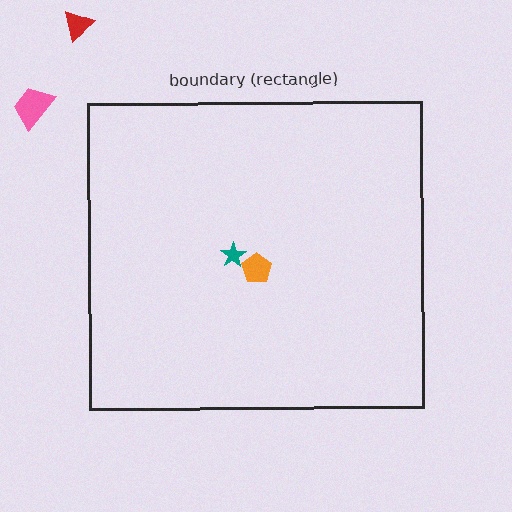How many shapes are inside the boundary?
2 inside, 2 outside.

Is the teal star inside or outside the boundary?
Inside.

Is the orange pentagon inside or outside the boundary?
Inside.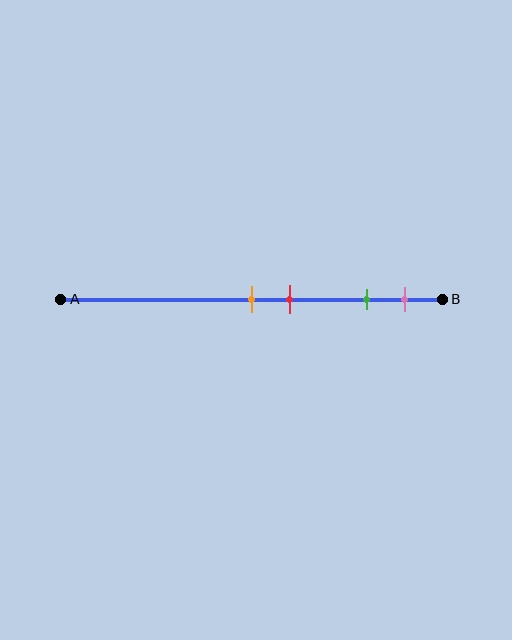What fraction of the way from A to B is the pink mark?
The pink mark is approximately 90% (0.9) of the way from A to B.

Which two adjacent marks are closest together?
The orange and red marks are the closest adjacent pair.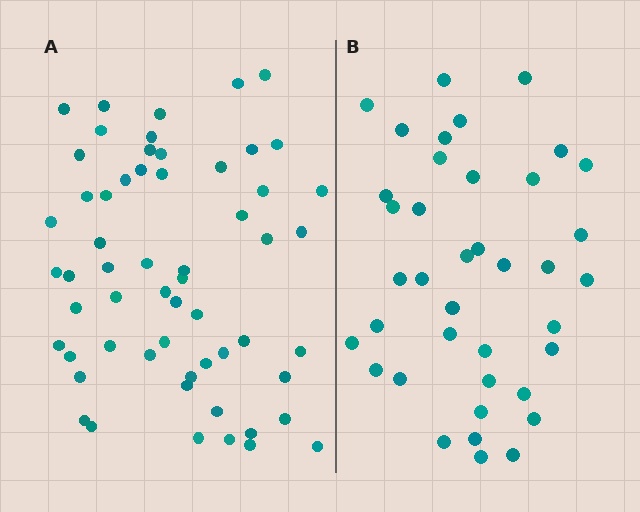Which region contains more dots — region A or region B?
Region A (the left region) has more dots.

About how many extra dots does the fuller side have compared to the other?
Region A has approximately 20 more dots than region B.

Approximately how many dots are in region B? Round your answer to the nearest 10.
About 40 dots. (The exact count is 39, which rounds to 40.)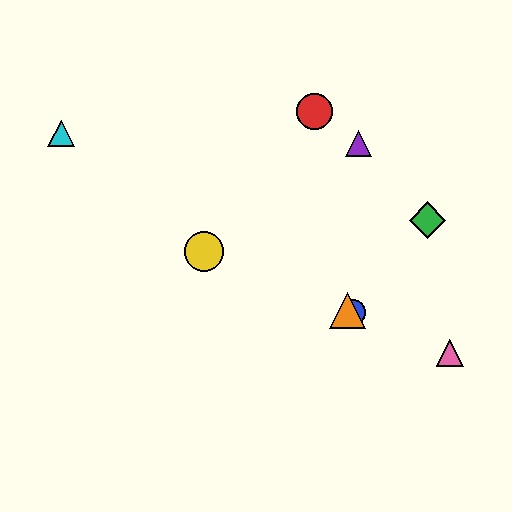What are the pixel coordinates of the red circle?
The red circle is at (314, 111).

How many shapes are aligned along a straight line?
4 shapes (the blue circle, the yellow circle, the orange triangle, the pink triangle) are aligned along a straight line.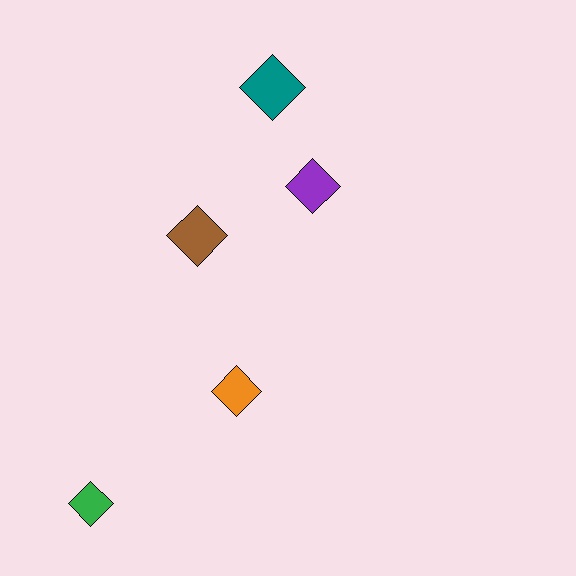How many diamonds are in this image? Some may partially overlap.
There are 5 diamonds.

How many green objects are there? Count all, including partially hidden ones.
There is 1 green object.